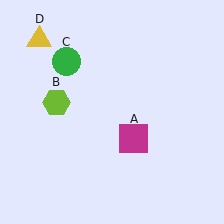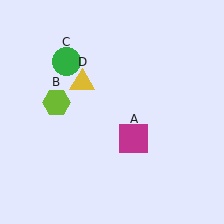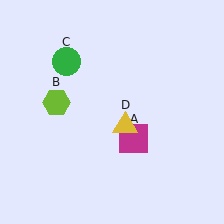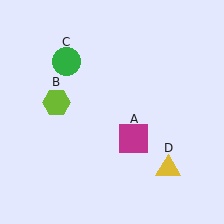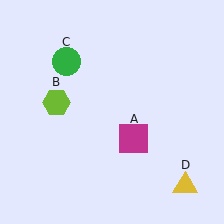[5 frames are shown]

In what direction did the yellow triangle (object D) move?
The yellow triangle (object D) moved down and to the right.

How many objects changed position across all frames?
1 object changed position: yellow triangle (object D).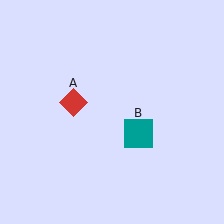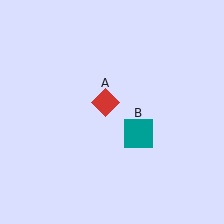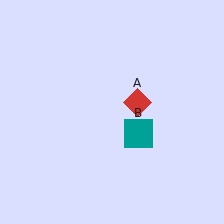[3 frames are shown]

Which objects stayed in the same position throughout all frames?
Teal square (object B) remained stationary.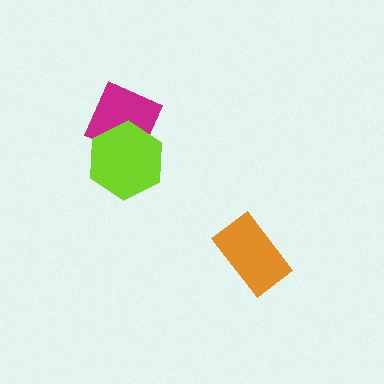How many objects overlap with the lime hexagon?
1 object overlaps with the lime hexagon.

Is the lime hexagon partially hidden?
No, no other shape covers it.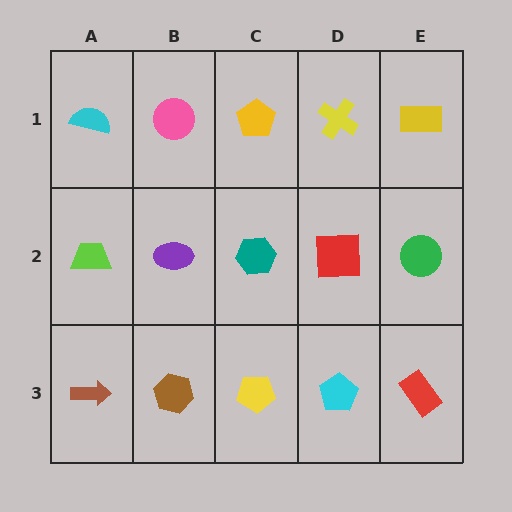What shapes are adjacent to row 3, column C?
A teal hexagon (row 2, column C), a brown hexagon (row 3, column B), a cyan pentagon (row 3, column D).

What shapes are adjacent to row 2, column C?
A yellow pentagon (row 1, column C), a yellow pentagon (row 3, column C), a purple ellipse (row 2, column B), a red square (row 2, column D).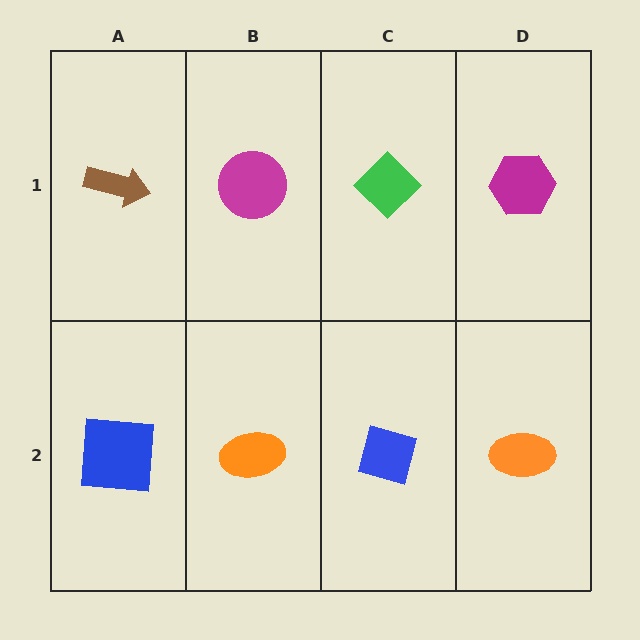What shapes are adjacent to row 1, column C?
A blue diamond (row 2, column C), a magenta circle (row 1, column B), a magenta hexagon (row 1, column D).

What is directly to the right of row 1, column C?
A magenta hexagon.